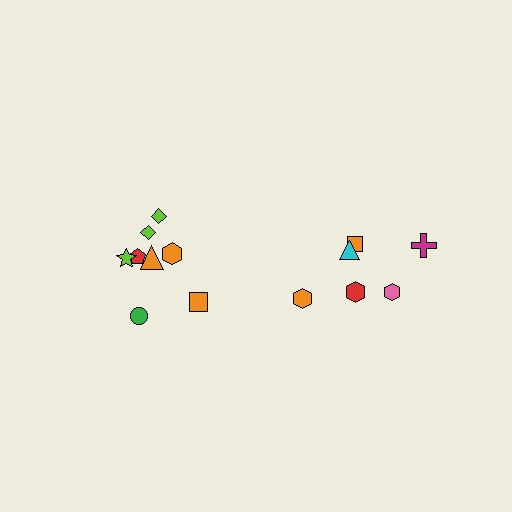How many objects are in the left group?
There are 8 objects.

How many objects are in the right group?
There are 6 objects.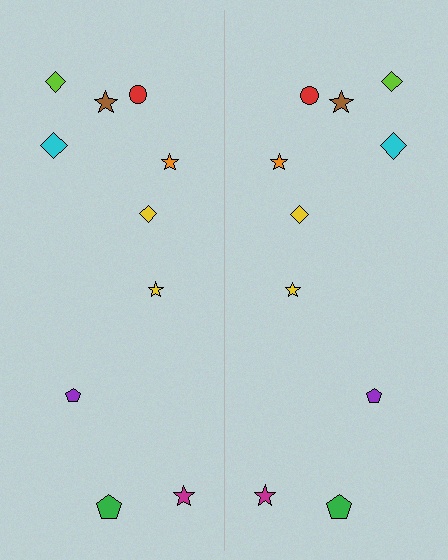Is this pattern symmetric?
Yes, this pattern has bilateral (reflection) symmetry.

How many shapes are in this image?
There are 20 shapes in this image.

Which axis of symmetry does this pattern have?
The pattern has a vertical axis of symmetry running through the center of the image.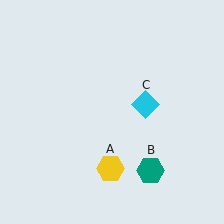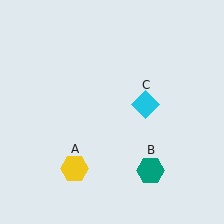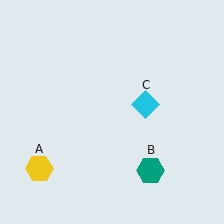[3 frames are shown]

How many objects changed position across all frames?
1 object changed position: yellow hexagon (object A).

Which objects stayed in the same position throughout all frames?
Teal hexagon (object B) and cyan diamond (object C) remained stationary.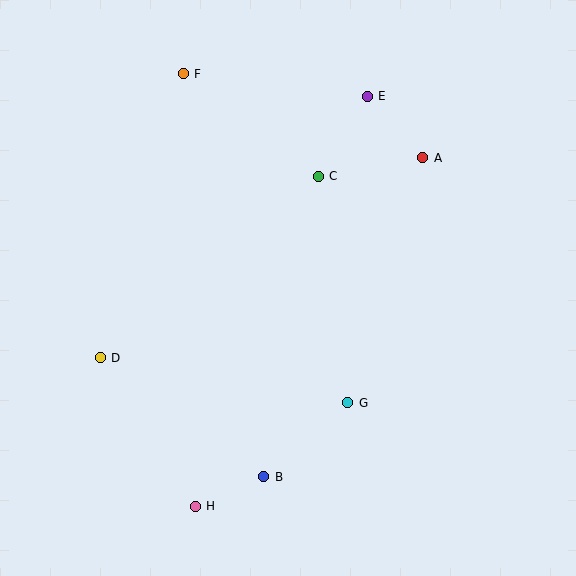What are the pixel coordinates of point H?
Point H is at (195, 506).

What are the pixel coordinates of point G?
Point G is at (348, 403).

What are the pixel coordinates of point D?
Point D is at (100, 358).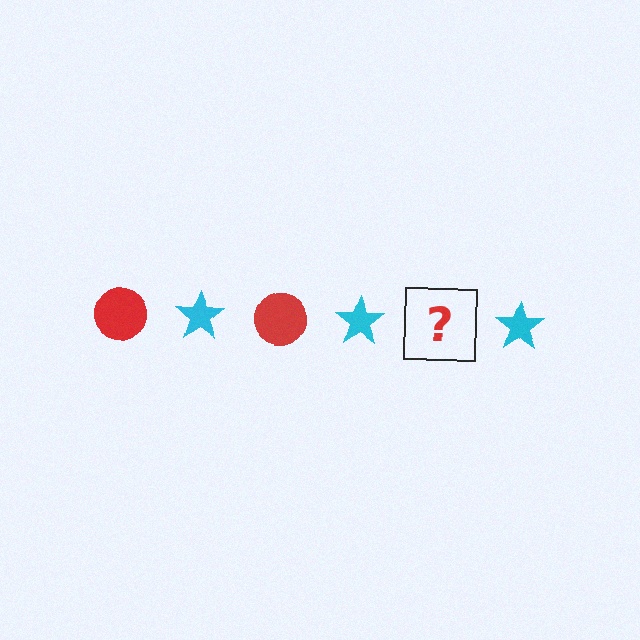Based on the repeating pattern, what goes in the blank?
The blank should be a red circle.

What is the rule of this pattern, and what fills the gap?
The rule is that the pattern alternates between red circle and cyan star. The gap should be filled with a red circle.